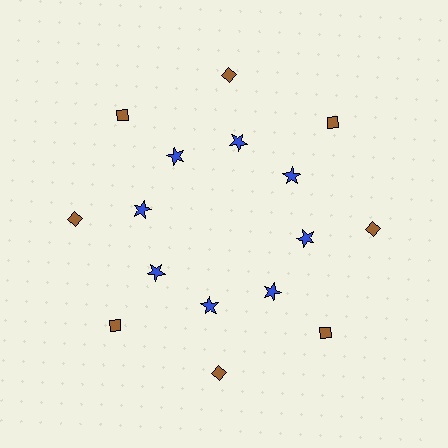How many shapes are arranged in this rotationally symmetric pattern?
There are 16 shapes, arranged in 8 groups of 2.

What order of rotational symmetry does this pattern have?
This pattern has 8-fold rotational symmetry.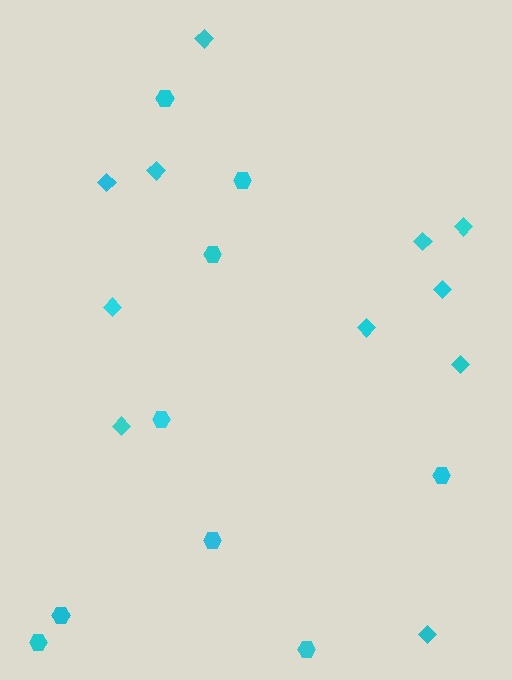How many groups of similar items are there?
There are 2 groups: one group of hexagons (9) and one group of diamonds (11).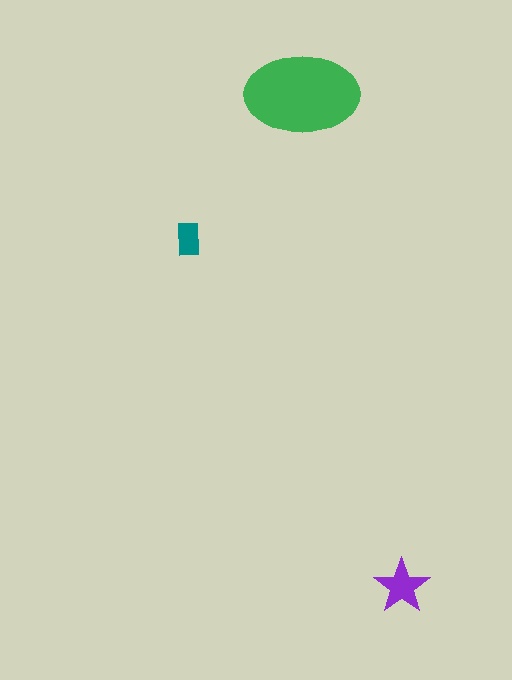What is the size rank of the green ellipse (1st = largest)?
1st.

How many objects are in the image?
There are 3 objects in the image.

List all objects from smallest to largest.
The teal rectangle, the purple star, the green ellipse.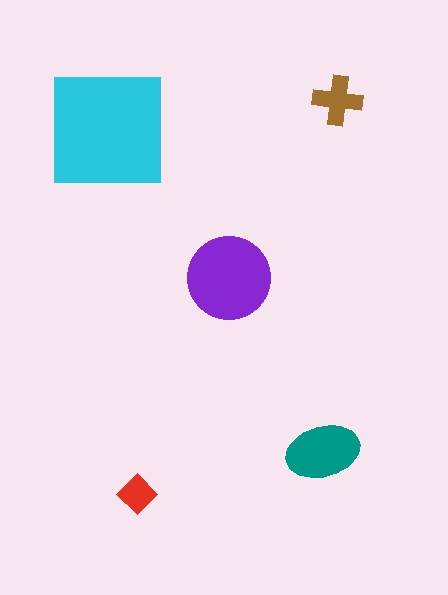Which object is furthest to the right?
The brown cross is rightmost.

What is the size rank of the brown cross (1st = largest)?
4th.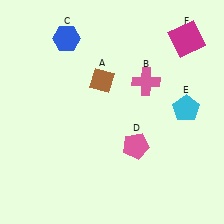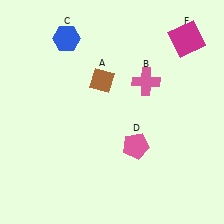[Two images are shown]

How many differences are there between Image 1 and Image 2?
There is 1 difference between the two images.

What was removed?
The cyan pentagon (E) was removed in Image 2.